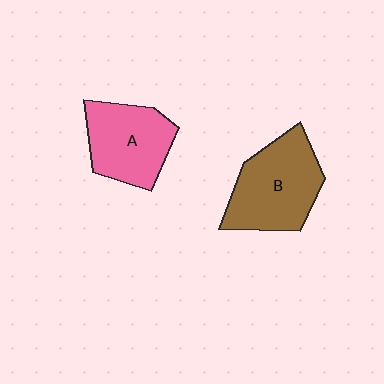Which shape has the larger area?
Shape B (brown).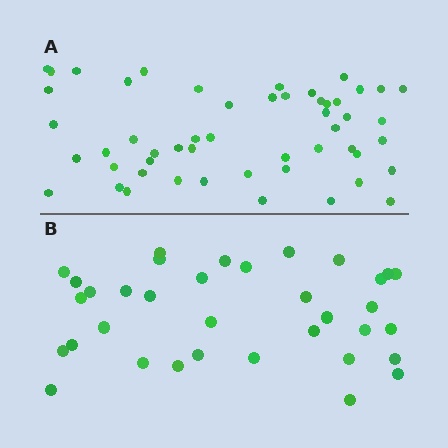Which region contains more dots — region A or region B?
Region A (the top region) has more dots.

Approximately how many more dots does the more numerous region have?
Region A has approximately 15 more dots than region B.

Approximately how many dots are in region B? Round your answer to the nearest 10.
About 40 dots. (The exact count is 35, which rounds to 40.)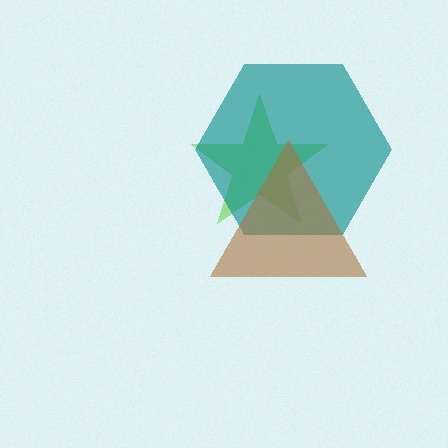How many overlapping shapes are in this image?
There are 3 overlapping shapes in the image.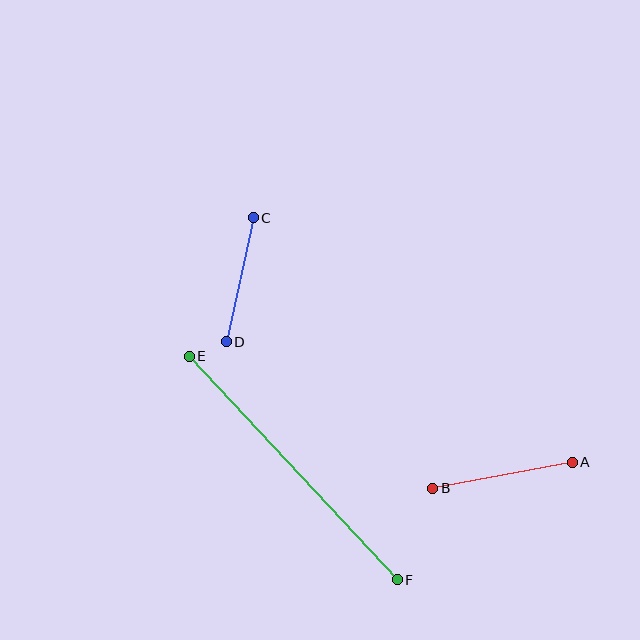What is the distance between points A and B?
The distance is approximately 142 pixels.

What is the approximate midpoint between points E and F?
The midpoint is at approximately (293, 468) pixels.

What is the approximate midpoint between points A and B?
The midpoint is at approximately (502, 475) pixels.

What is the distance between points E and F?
The distance is approximately 305 pixels.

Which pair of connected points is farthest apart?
Points E and F are farthest apart.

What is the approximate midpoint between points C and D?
The midpoint is at approximately (240, 280) pixels.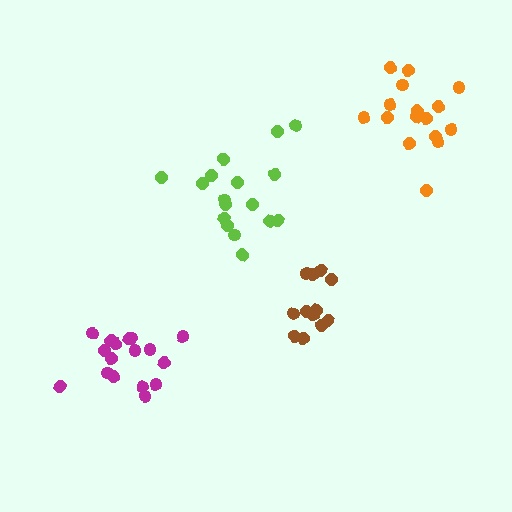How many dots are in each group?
Group 1: 17 dots, Group 2: 17 dots, Group 3: 12 dots, Group 4: 16 dots (62 total).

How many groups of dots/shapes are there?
There are 4 groups.